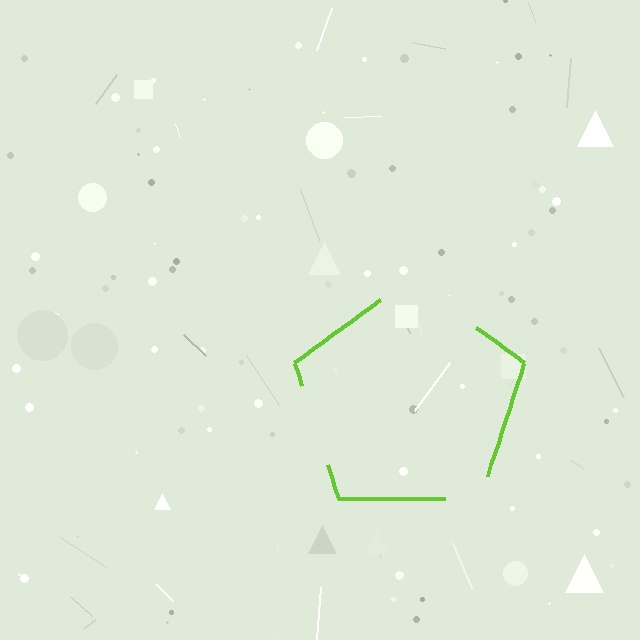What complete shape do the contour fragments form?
The contour fragments form a pentagon.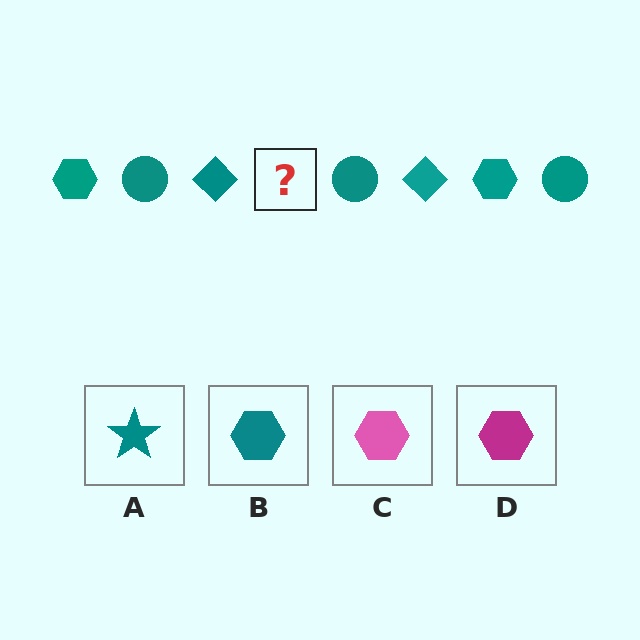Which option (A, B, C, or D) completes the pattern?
B.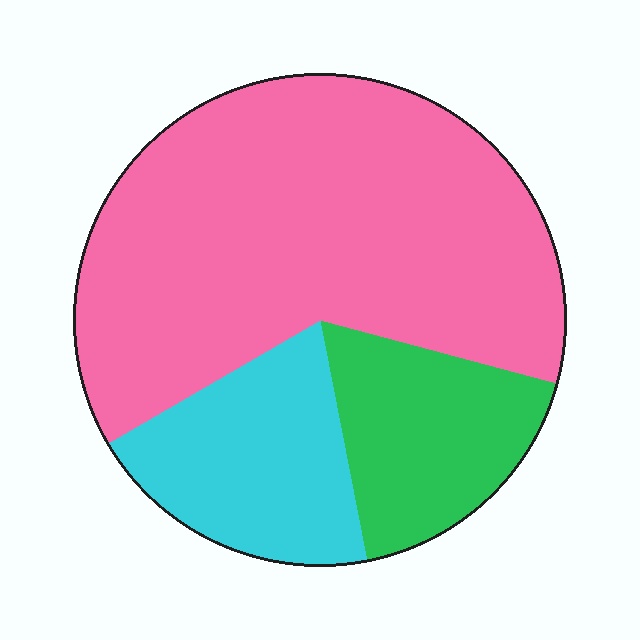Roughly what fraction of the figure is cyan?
Cyan covers around 20% of the figure.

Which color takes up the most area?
Pink, at roughly 65%.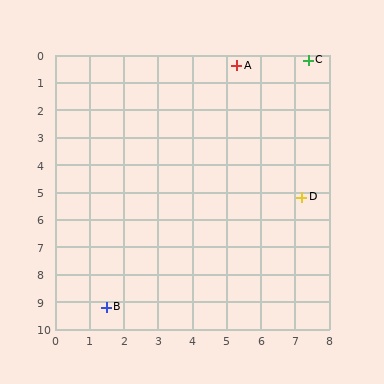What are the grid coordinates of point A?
Point A is at approximately (5.3, 0.4).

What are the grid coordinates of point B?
Point B is at approximately (1.5, 9.2).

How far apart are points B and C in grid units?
Points B and C are about 10.8 grid units apart.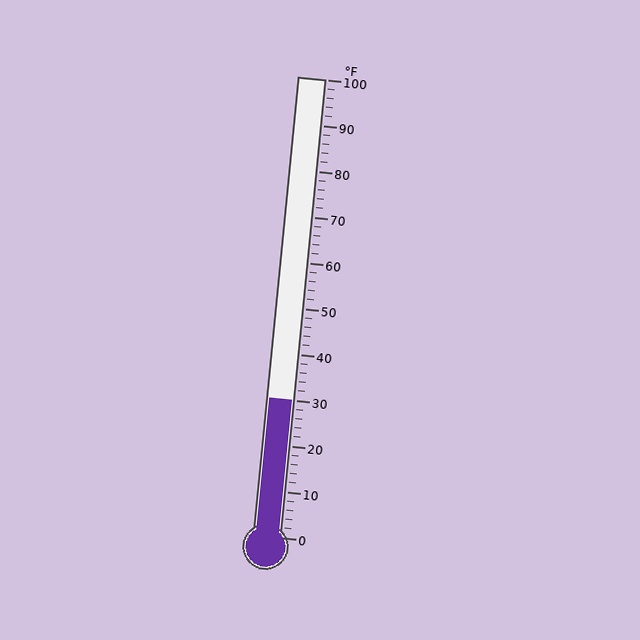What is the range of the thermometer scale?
The thermometer scale ranges from 0°F to 100°F.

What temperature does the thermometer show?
The thermometer shows approximately 30°F.